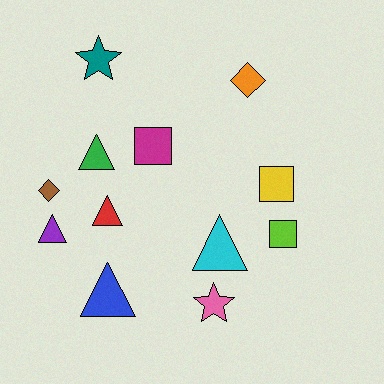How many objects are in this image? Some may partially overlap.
There are 12 objects.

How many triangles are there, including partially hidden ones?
There are 5 triangles.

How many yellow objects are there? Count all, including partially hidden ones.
There is 1 yellow object.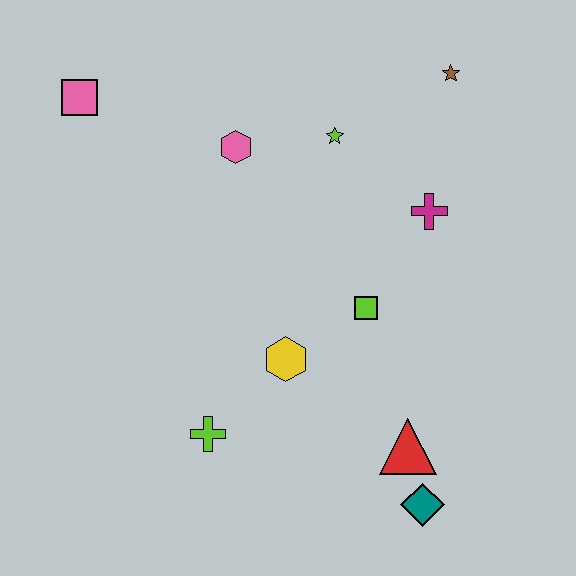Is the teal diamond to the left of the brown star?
Yes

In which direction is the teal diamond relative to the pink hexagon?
The teal diamond is below the pink hexagon.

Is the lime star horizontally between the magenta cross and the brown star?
No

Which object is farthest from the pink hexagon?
The teal diamond is farthest from the pink hexagon.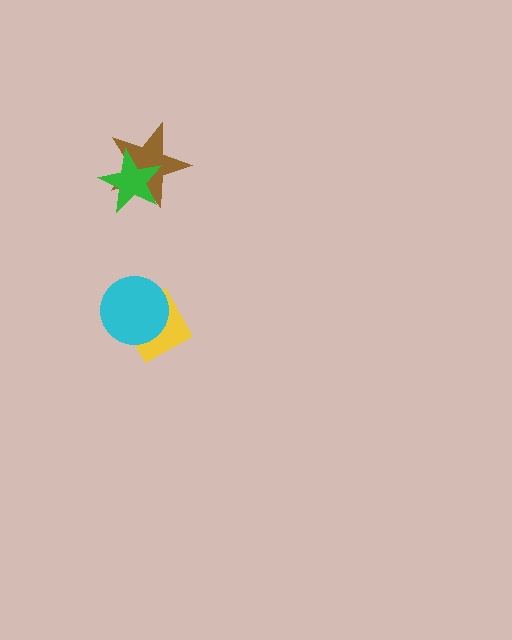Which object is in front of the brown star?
The green star is in front of the brown star.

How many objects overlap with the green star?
1 object overlaps with the green star.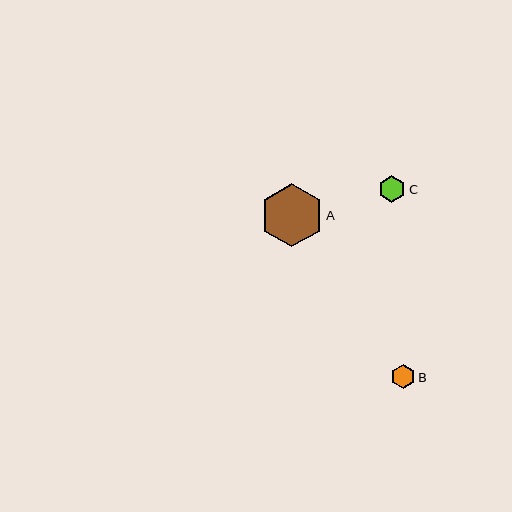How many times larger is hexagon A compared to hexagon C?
Hexagon A is approximately 2.3 times the size of hexagon C.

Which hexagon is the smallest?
Hexagon B is the smallest with a size of approximately 25 pixels.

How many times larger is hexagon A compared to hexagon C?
Hexagon A is approximately 2.3 times the size of hexagon C.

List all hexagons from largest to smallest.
From largest to smallest: A, C, B.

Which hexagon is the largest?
Hexagon A is the largest with a size of approximately 63 pixels.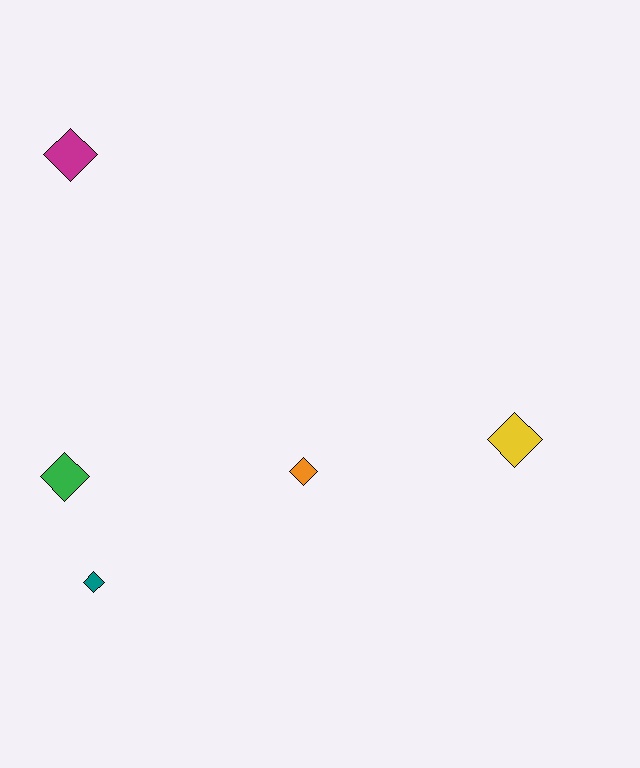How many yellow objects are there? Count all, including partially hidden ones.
There is 1 yellow object.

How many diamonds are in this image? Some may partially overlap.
There are 5 diamonds.